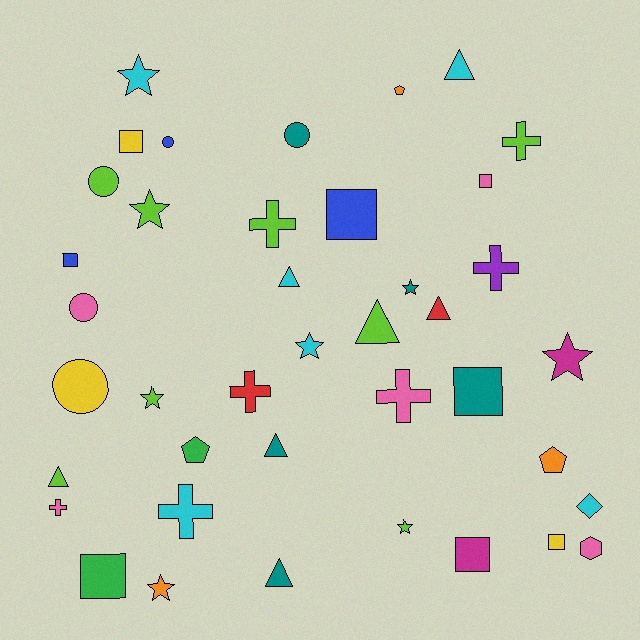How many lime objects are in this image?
There are 8 lime objects.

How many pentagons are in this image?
There are 3 pentagons.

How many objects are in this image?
There are 40 objects.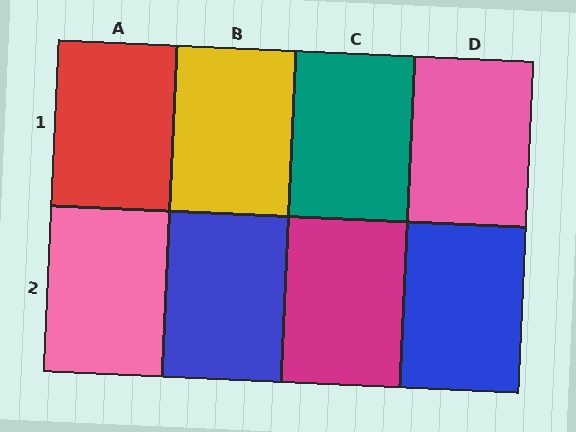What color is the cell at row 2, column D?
Blue.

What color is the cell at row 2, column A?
Pink.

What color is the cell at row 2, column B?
Blue.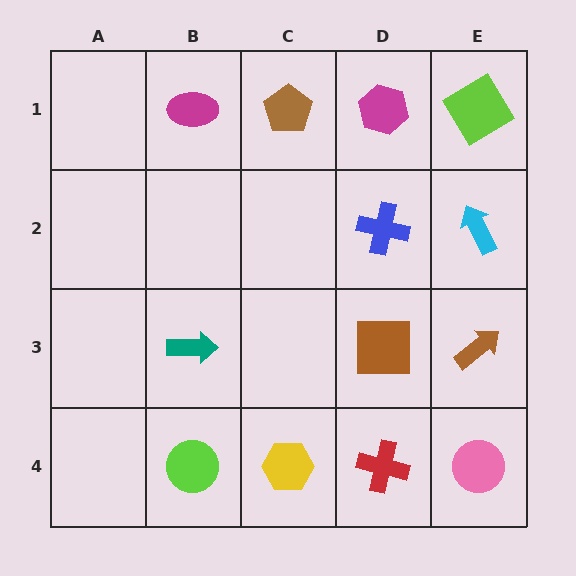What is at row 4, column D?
A red cross.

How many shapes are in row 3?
3 shapes.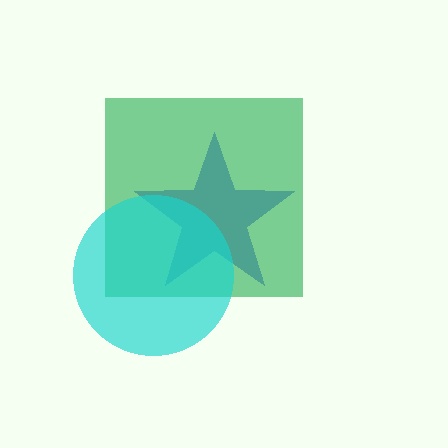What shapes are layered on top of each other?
The layered shapes are: a blue star, a green square, a cyan circle.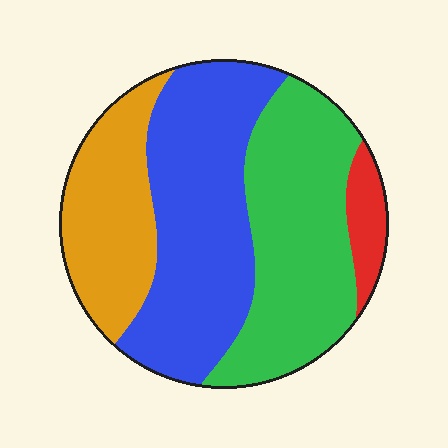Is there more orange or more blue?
Blue.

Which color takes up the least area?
Red, at roughly 5%.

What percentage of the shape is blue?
Blue covers roughly 40% of the shape.